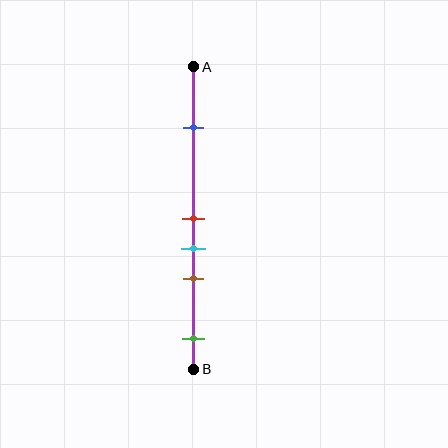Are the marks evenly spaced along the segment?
No, the marks are not evenly spaced.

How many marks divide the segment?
There are 5 marks dividing the segment.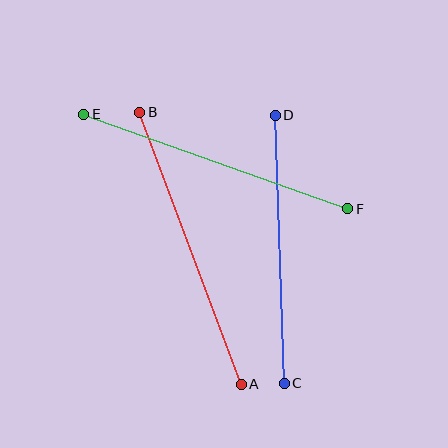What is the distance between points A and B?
The distance is approximately 290 pixels.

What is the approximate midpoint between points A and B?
The midpoint is at approximately (191, 248) pixels.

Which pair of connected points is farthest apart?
Points A and B are farthest apart.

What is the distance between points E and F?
The distance is approximately 280 pixels.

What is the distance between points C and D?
The distance is approximately 268 pixels.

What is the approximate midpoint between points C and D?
The midpoint is at approximately (280, 249) pixels.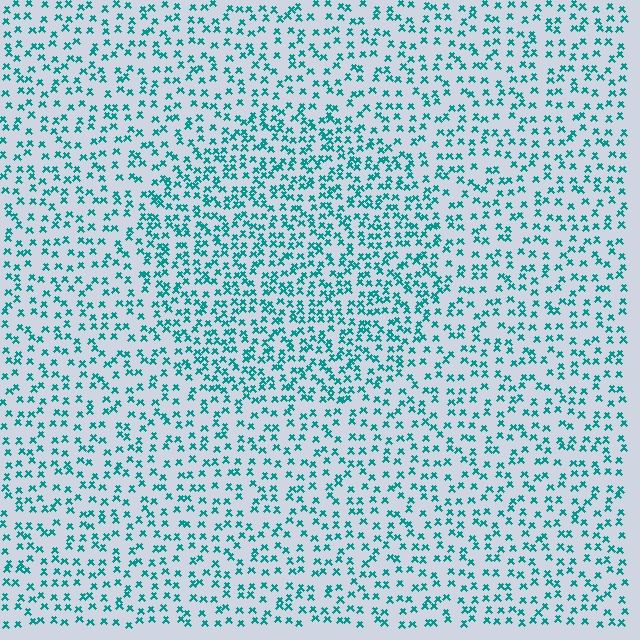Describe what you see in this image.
The image contains small teal elements arranged at two different densities. A circle-shaped region is visible where the elements are more densely packed than the surrounding area.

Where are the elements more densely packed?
The elements are more densely packed inside the circle boundary.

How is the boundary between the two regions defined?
The boundary is defined by a change in element density (approximately 1.7x ratio). All elements are the same color, size, and shape.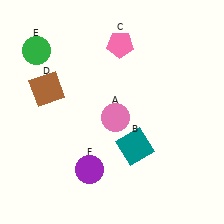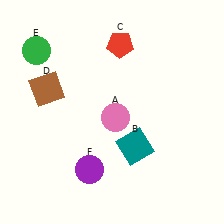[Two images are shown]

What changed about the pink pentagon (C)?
In Image 1, C is pink. In Image 2, it changed to red.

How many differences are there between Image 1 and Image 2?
There is 1 difference between the two images.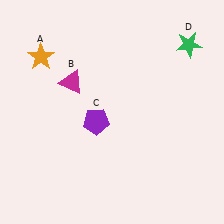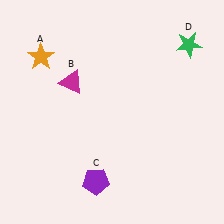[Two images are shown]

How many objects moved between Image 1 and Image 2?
1 object moved between the two images.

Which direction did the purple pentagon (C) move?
The purple pentagon (C) moved down.